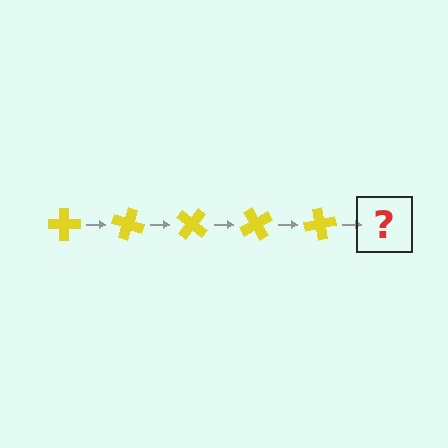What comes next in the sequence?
The next element should be a yellow cross rotated 100 degrees.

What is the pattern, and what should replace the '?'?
The pattern is that the cross rotates 20 degrees each step. The '?' should be a yellow cross rotated 100 degrees.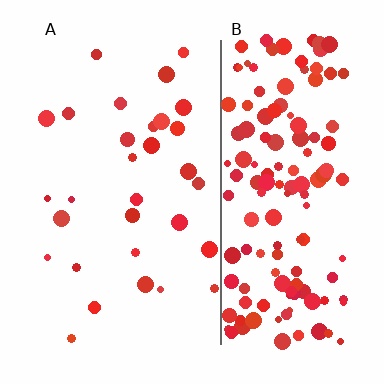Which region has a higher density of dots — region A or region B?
B (the right).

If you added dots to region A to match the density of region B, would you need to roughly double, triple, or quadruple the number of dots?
Approximately quadruple.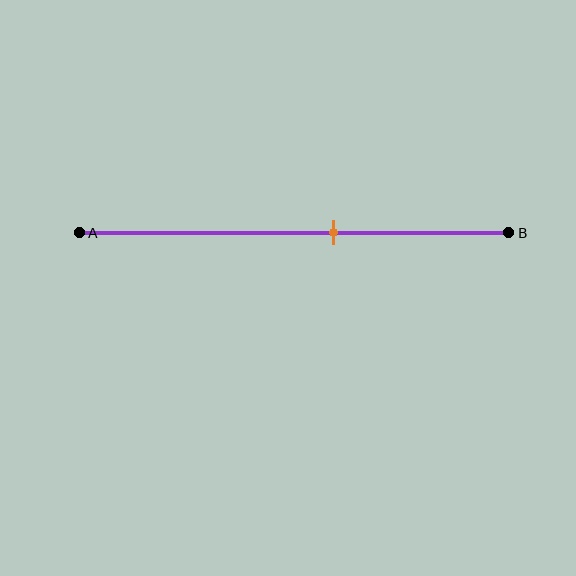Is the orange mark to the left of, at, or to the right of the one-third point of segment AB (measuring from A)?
The orange mark is to the right of the one-third point of segment AB.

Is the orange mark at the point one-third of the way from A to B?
No, the mark is at about 60% from A, not at the 33% one-third point.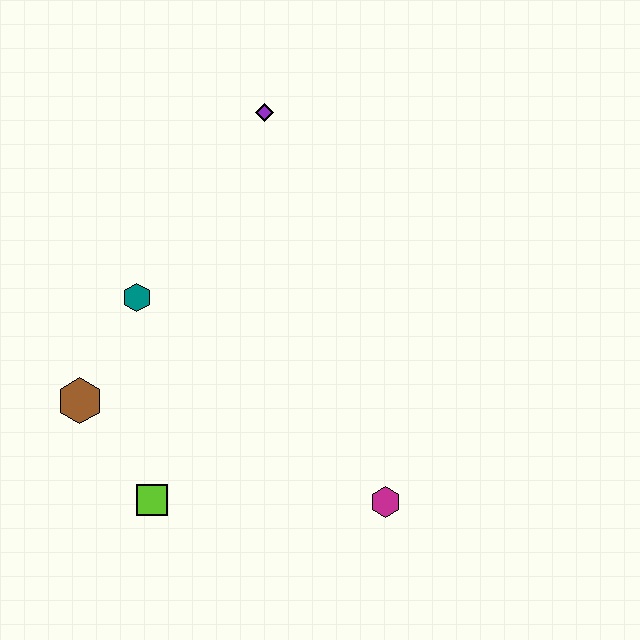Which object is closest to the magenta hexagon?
The lime square is closest to the magenta hexagon.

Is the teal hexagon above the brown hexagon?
Yes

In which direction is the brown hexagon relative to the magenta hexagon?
The brown hexagon is to the left of the magenta hexagon.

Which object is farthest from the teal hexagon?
The magenta hexagon is farthest from the teal hexagon.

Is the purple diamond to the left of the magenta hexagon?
Yes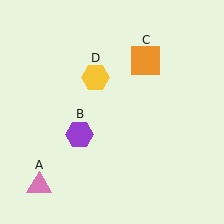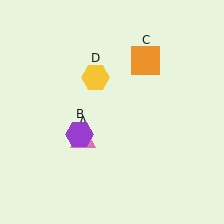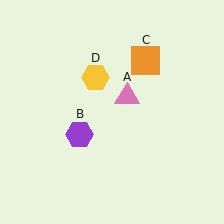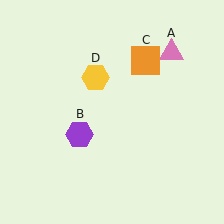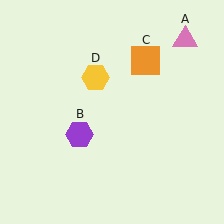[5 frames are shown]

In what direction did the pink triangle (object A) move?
The pink triangle (object A) moved up and to the right.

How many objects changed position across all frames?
1 object changed position: pink triangle (object A).